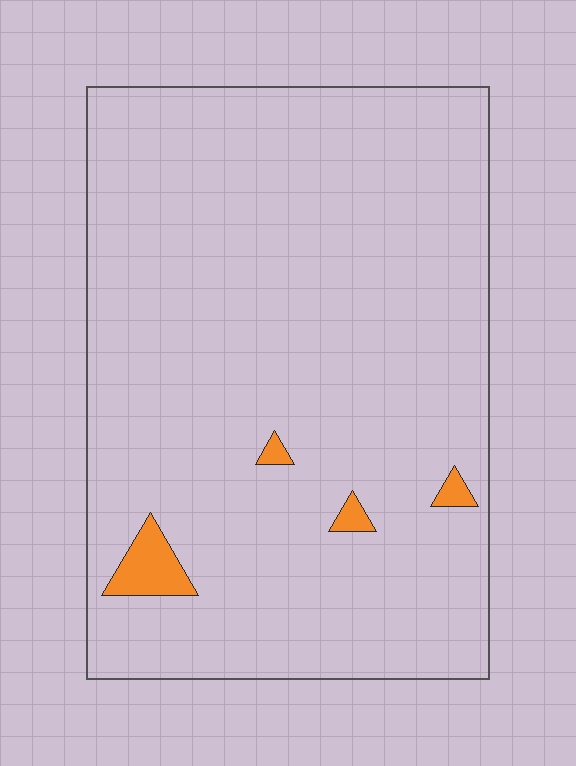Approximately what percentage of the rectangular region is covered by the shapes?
Approximately 5%.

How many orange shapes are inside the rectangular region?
4.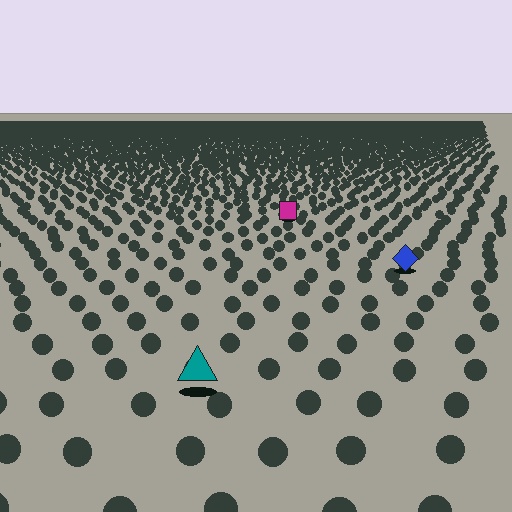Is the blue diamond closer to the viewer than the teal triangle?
No. The teal triangle is closer — you can tell from the texture gradient: the ground texture is coarser near it.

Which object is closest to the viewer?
The teal triangle is closest. The texture marks near it are larger and more spread out.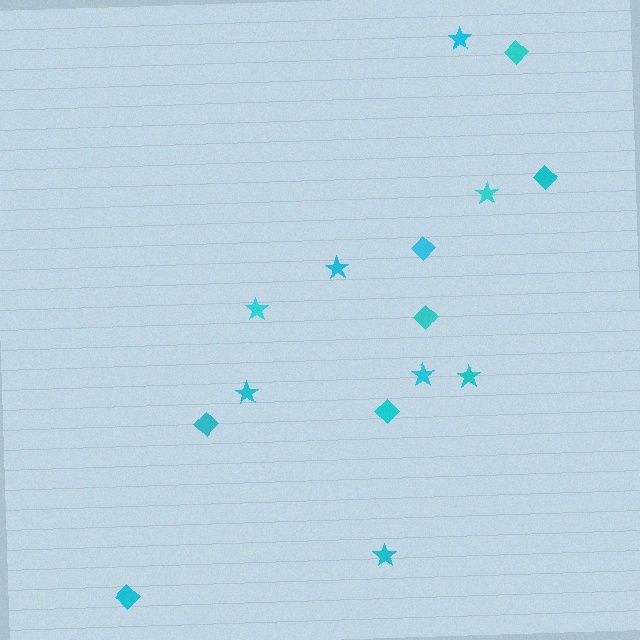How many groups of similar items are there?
There are 2 groups: one group of stars (8) and one group of diamonds (7).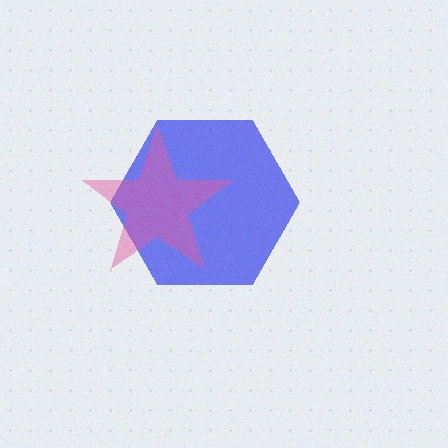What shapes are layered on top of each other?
The layered shapes are: a blue hexagon, a pink star.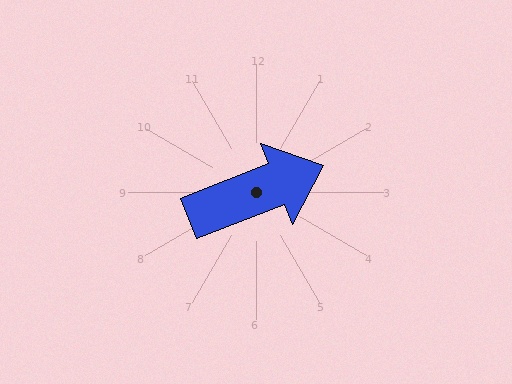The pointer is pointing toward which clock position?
Roughly 2 o'clock.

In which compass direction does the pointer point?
East.